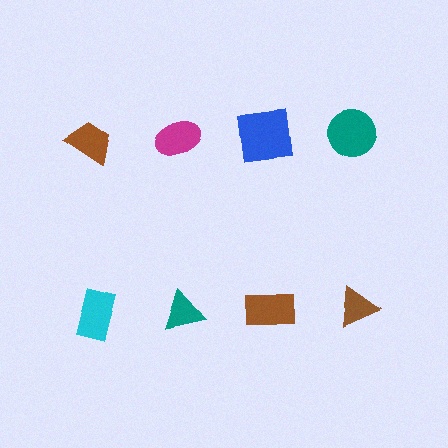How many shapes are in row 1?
4 shapes.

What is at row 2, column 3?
A brown rectangle.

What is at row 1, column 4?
A teal circle.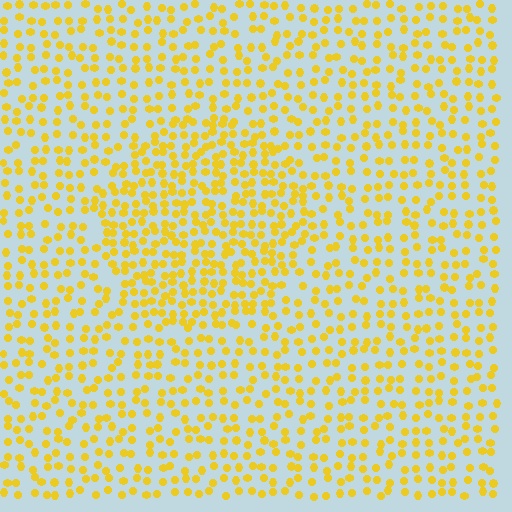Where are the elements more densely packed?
The elements are more densely packed inside the circle boundary.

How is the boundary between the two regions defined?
The boundary is defined by a change in element density (approximately 1.7x ratio). All elements are the same color, size, and shape.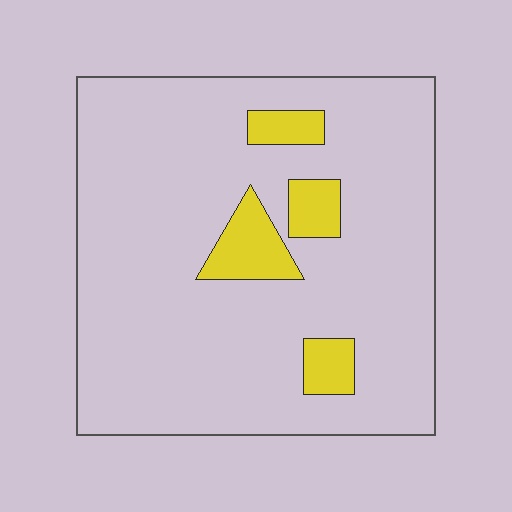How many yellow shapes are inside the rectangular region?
4.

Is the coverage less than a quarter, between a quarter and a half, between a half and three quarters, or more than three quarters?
Less than a quarter.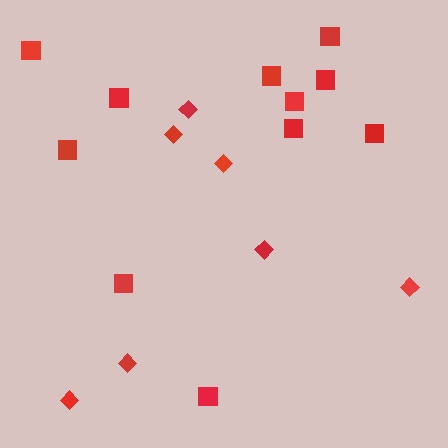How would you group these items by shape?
There are 2 groups: one group of squares (11) and one group of diamonds (7).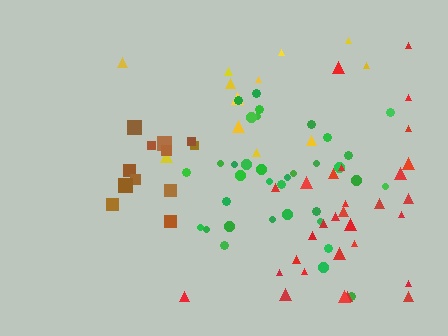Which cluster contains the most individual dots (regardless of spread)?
Green (35).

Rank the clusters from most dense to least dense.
brown, green, red, yellow.